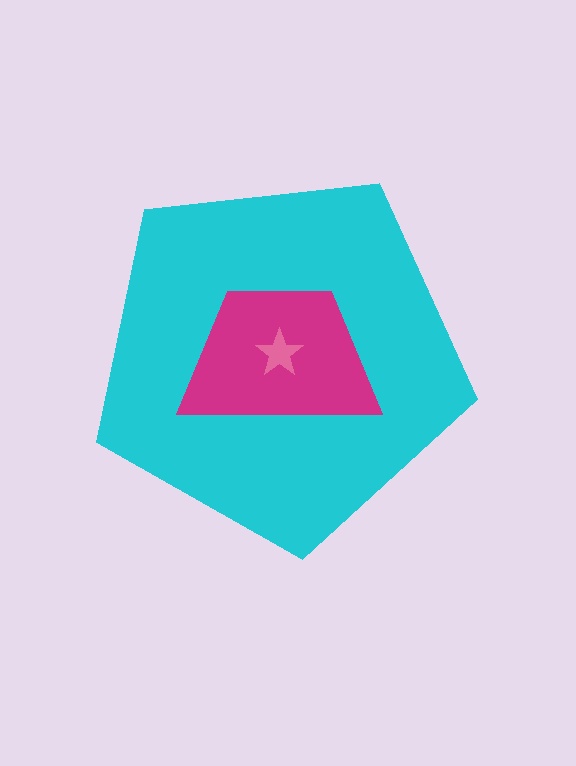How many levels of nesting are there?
3.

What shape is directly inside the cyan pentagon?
The magenta trapezoid.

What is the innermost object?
The pink star.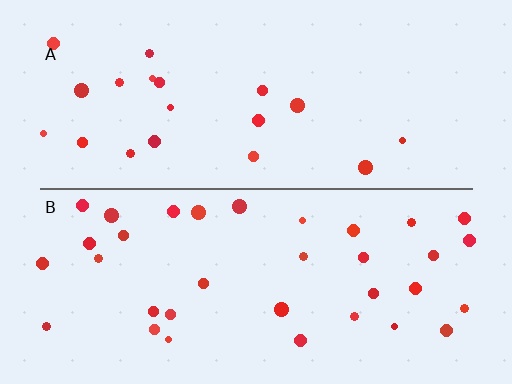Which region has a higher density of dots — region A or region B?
B (the bottom).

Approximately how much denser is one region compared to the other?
Approximately 1.7× — region B over region A.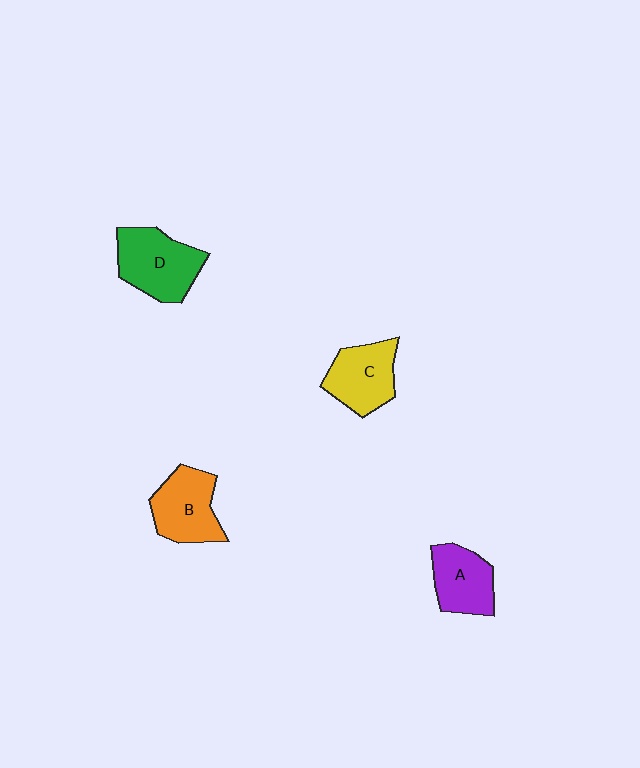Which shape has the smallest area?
Shape A (purple).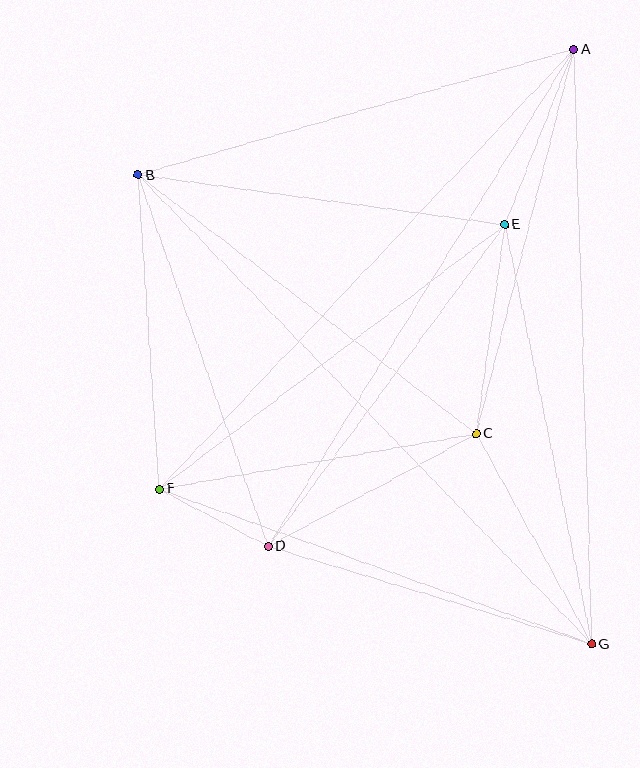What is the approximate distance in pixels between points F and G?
The distance between F and G is approximately 460 pixels.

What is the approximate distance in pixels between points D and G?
The distance between D and G is approximately 338 pixels.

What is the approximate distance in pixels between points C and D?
The distance between C and D is approximately 237 pixels.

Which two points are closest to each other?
Points D and F are closest to each other.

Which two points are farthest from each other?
Points B and G are farthest from each other.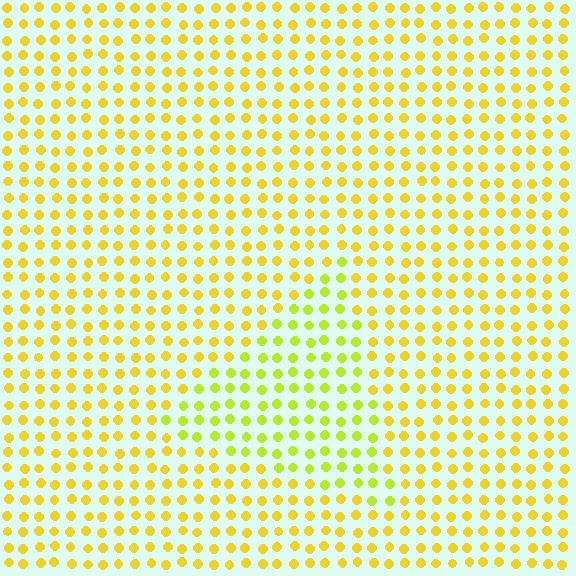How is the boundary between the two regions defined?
The boundary is defined purely by a slight shift in hue (about 26 degrees). Spacing, size, and orientation are identical on both sides.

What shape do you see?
I see a triangle.